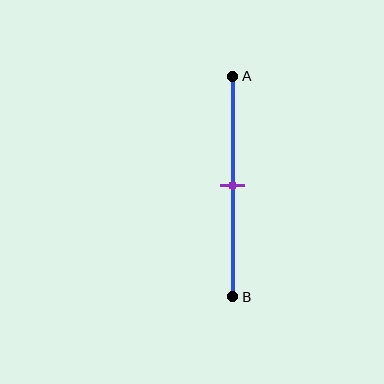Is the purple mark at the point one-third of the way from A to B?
No, the mark is at about 50% from A, not at the 33% one-third point.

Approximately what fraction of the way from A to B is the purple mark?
The purple mark is approximately 50% of the way from A to B.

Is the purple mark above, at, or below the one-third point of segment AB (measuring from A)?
The purple mark is below the one-third point of segment AB.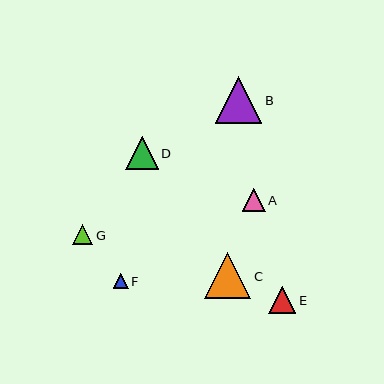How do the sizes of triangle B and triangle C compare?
Triangle B and triangle C are approximately the same size.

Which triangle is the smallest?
Triangle F is the smallest with a size of approximately 15 pixels.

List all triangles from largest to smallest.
From largest to smallest: B, C, D, E, A, G, F.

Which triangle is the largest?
Triangle B is the largest with a size of approximately 47 pixels.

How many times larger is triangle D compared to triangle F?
Triangle D is approximately 2.2 times the size of triangle F.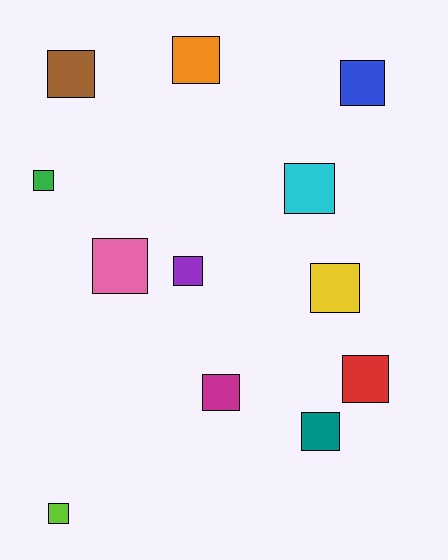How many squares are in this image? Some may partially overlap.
There are 12 squares.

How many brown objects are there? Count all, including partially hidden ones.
There is 1 brown object.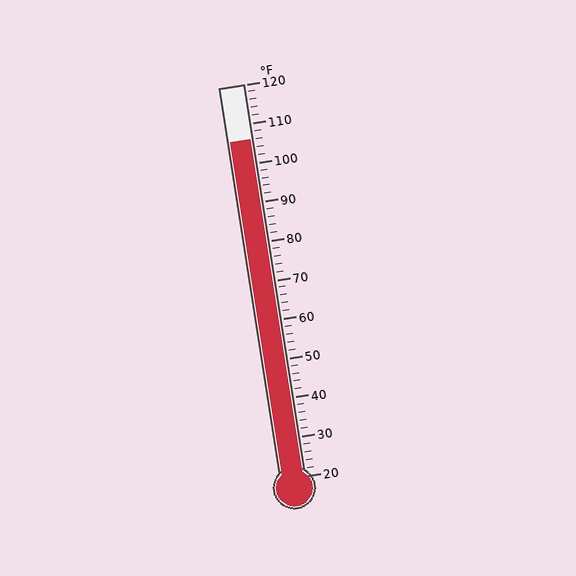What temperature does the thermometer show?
The thermometer shows approximately 106°F.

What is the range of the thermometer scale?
The thermometer scale ranges from 20°F to 120°F.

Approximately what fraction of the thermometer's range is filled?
The thermometer is filled to approximately 85% of its range.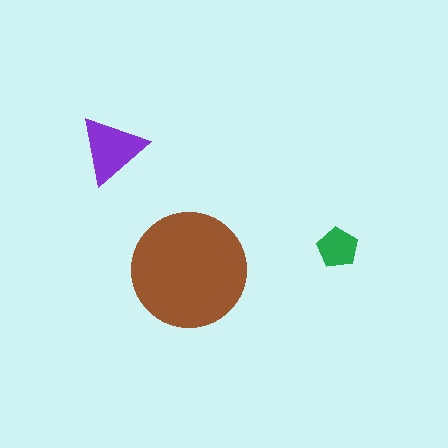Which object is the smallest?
The green pentagon.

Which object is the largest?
The brown circle.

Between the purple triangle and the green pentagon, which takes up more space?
The purple triangle.